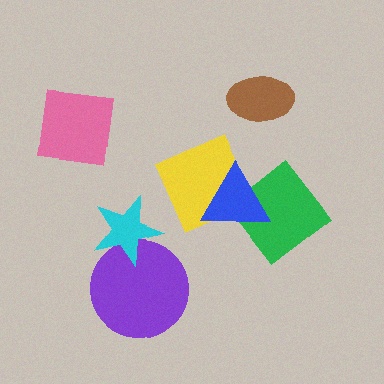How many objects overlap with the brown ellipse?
0 objects overlap with the brown ellipse.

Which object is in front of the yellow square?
The blue triangle is in front of the yellow square.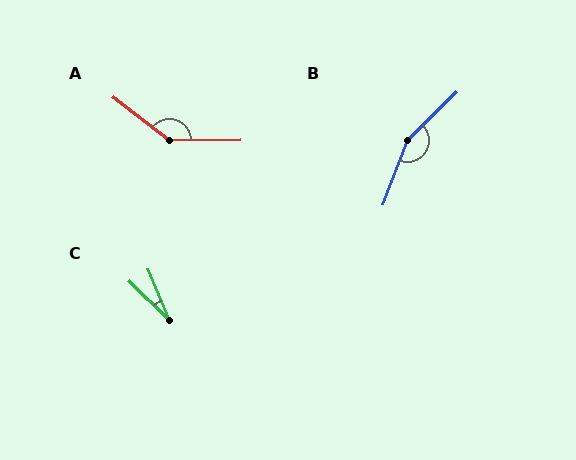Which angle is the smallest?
C, at approximately 23 degrees.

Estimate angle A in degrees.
Approximately 142 degrees.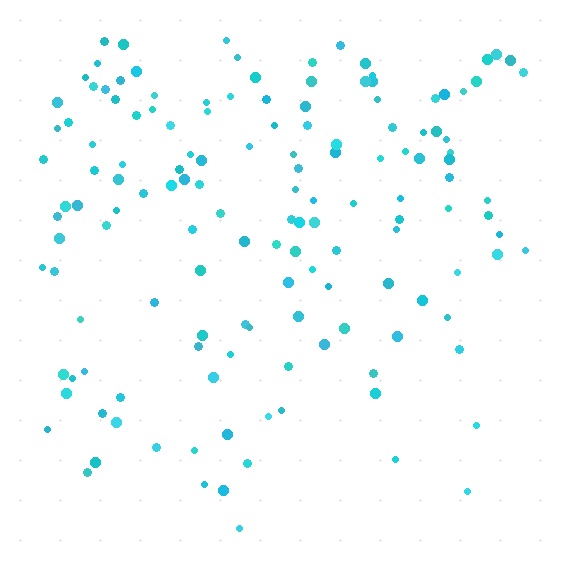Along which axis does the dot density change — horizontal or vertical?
Vertical.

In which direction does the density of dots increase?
From bottom to top, with the top side densest.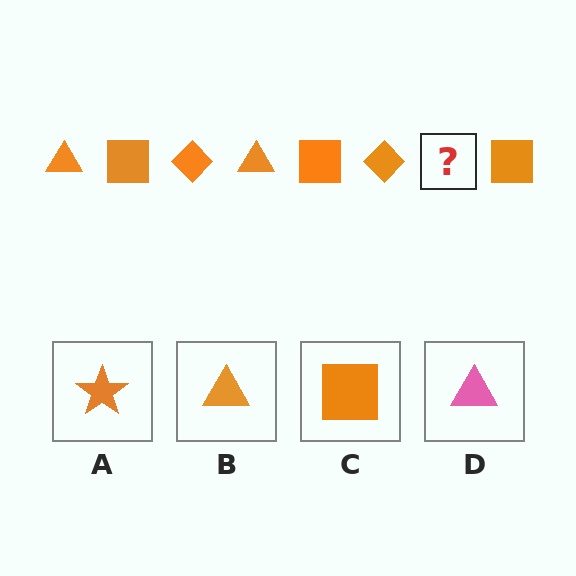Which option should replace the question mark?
Option B.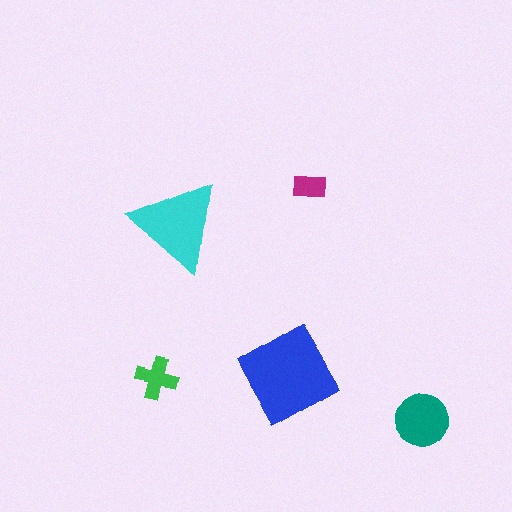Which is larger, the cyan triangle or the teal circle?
The cyan triangle.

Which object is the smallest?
The magenta rectangle.